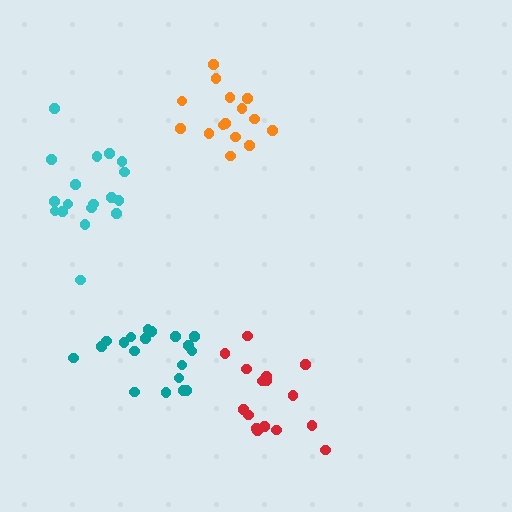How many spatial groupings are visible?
There are 4 spatial groupings.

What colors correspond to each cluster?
The clusters are colored: orange, red, teal, cyan.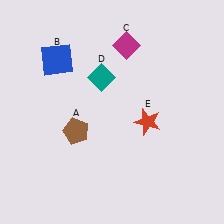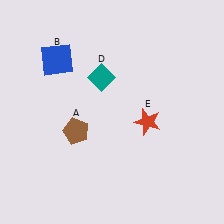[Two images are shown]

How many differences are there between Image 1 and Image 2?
There is 1 difference between the two images.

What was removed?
The magenta diamond (C) was removed in Image 2.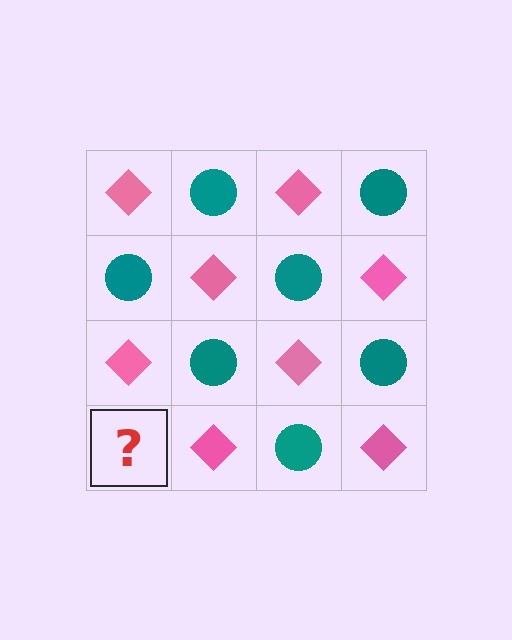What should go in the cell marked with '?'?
The missing cell should contain a teal circle.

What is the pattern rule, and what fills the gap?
The rule is that it alternates pink diamond and teal circle in a checkerboard pattern. The gap should be filled with a teal circle.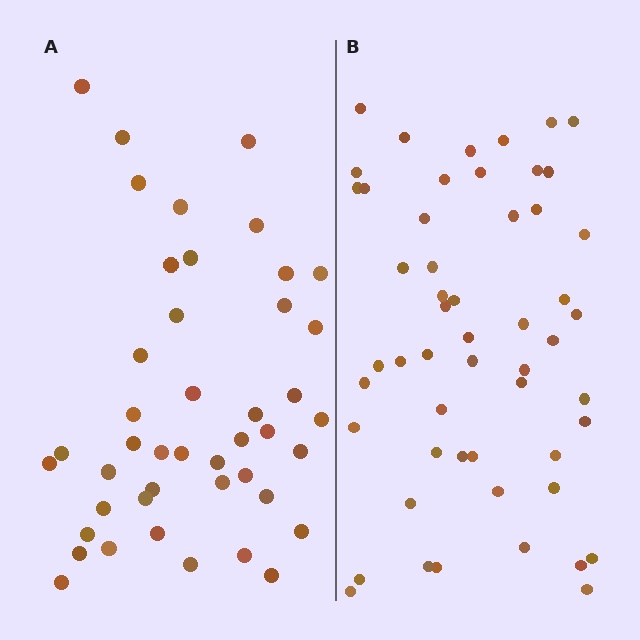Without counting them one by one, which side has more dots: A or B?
Region B (the right region) has more dots.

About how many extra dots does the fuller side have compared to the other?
Region B has roughly 8 or so more dots than region A.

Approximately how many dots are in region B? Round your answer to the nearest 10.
About 50 dots. (The exact count is 53, which rounds to 50.)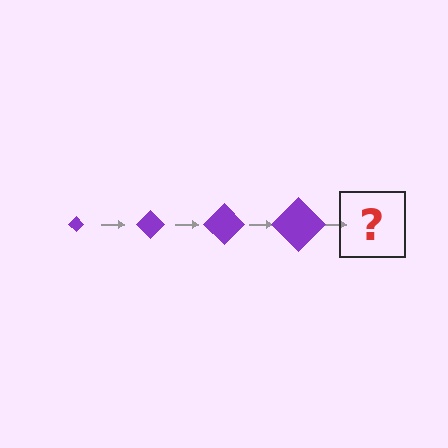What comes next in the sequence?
The next element should be a purple diamond, larger than the previous one.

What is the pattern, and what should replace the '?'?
The pattern is that the diamond gets progressively larger each step. The '?' should be a purple diamond, larger than the previous one.